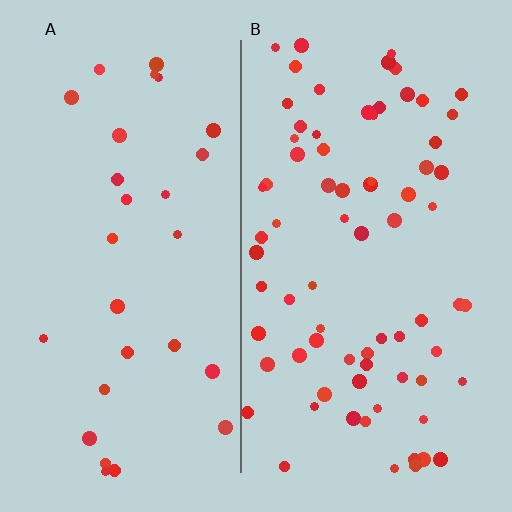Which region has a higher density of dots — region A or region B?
B (the right).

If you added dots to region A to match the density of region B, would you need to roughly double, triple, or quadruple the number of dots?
Approximately triple.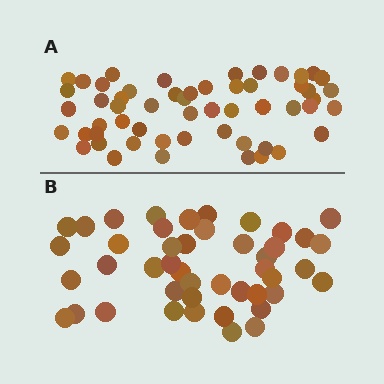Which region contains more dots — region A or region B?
Region A (the top region) has more dots.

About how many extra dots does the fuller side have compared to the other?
Region A has roughly 10 or so more dots than region B.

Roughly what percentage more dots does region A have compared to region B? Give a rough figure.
About 20% more.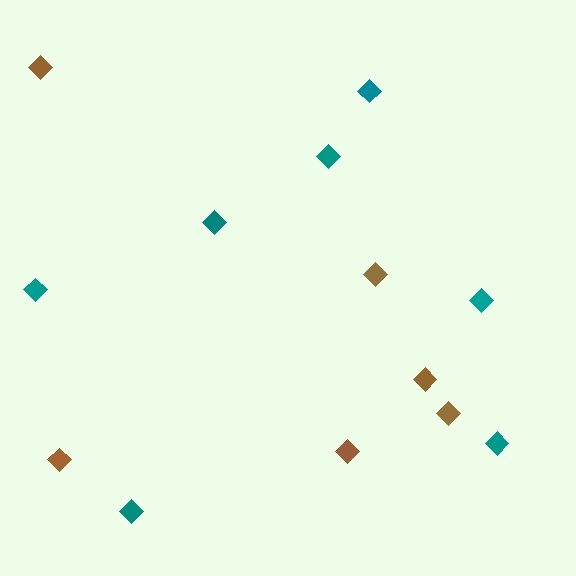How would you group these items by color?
There are 2 groups: one group of teal diamonds (7) and one group of brown diamonds (6).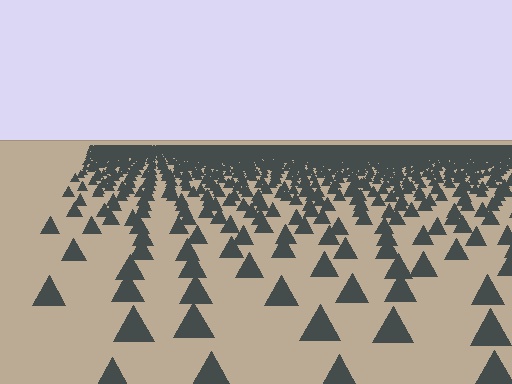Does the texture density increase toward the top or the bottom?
Density increases toward the top.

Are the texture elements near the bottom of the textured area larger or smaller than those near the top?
Larger. Near the bottom, elements are closer to the viewer and appear at a bigger on-screen size.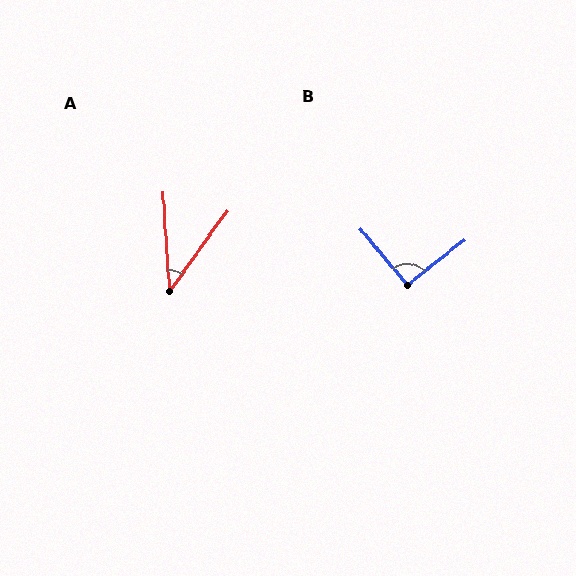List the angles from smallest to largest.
A (40°), B (92°).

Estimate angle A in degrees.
Approximately 40 degrees.